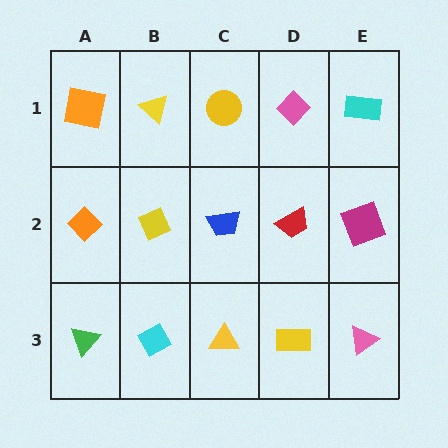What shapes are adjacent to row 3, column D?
A red trapezoid (row 2, column D), a yellow triangle (row 3, column C), a pink triangle (row 3, column E).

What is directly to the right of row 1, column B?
A yellow circle.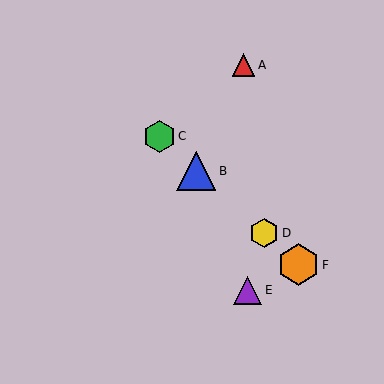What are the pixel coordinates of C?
Object C is at (159, 136).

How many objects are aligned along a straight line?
4 objects (B, C, D, F) are aligned along a straight line.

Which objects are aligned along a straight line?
Objects B, C, D, F are aligned along a straight line.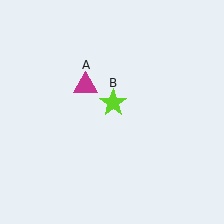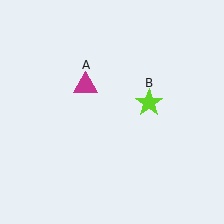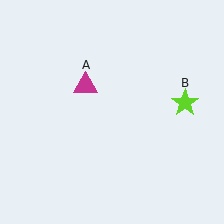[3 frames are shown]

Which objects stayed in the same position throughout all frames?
Magenta triangle (object A) remained stationary.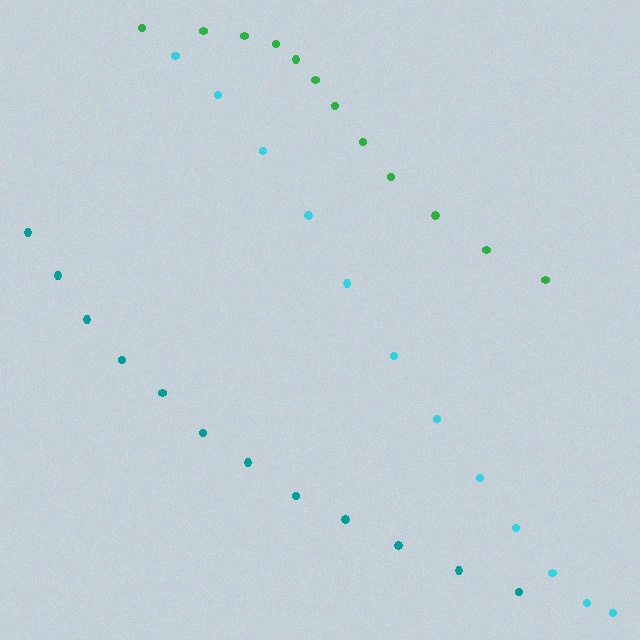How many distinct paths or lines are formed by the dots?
There are 3 distinct paths.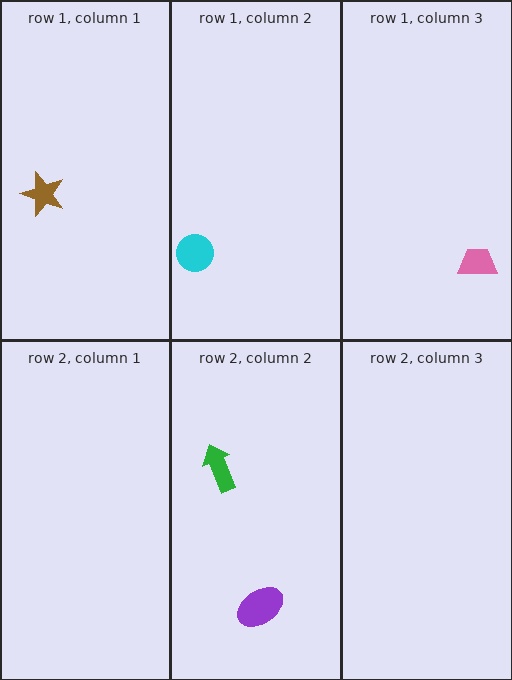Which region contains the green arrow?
The row 2, column 2 region.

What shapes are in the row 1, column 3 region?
The pink trapezoid.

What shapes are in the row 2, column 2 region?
The purple ellipse, the green arrow.